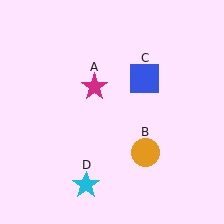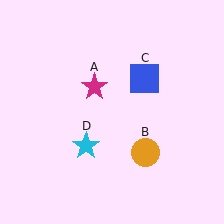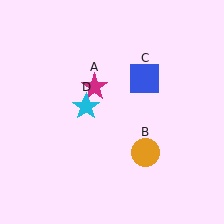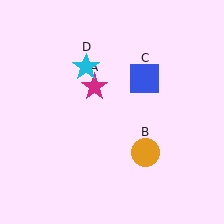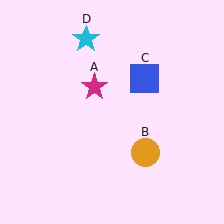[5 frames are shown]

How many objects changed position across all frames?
1 object changed position: cyan star (object D).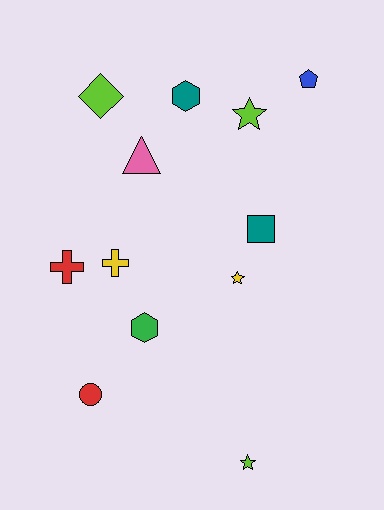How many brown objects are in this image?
There are no brown objects.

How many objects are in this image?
There are 12 objects.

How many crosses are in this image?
There are 2 crosses.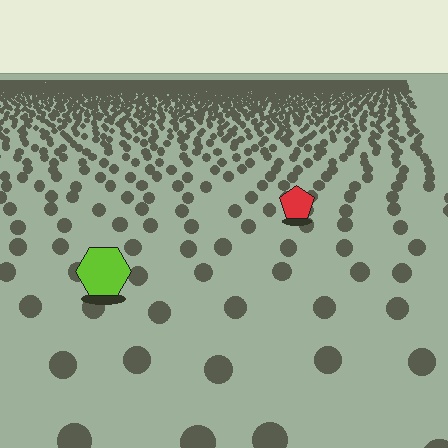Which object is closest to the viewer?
The lime hexagon is closest. The texture marks near it are larger and more spread out.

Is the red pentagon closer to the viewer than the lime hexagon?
No. The lime hexagon is closer — you can tell from the texture gradient: the ground texture is coarser near it.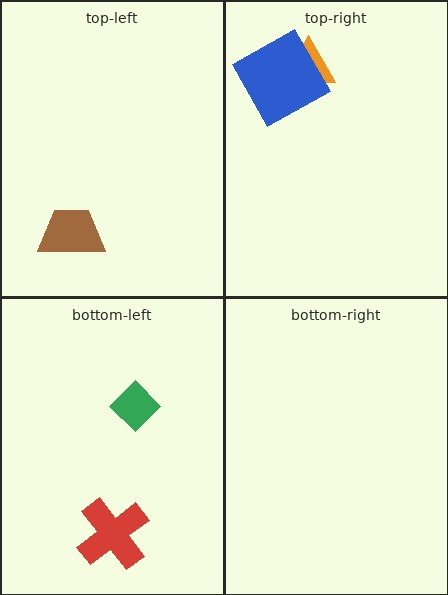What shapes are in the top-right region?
The orange triangle, the blue square.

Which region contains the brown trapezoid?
The top-left region.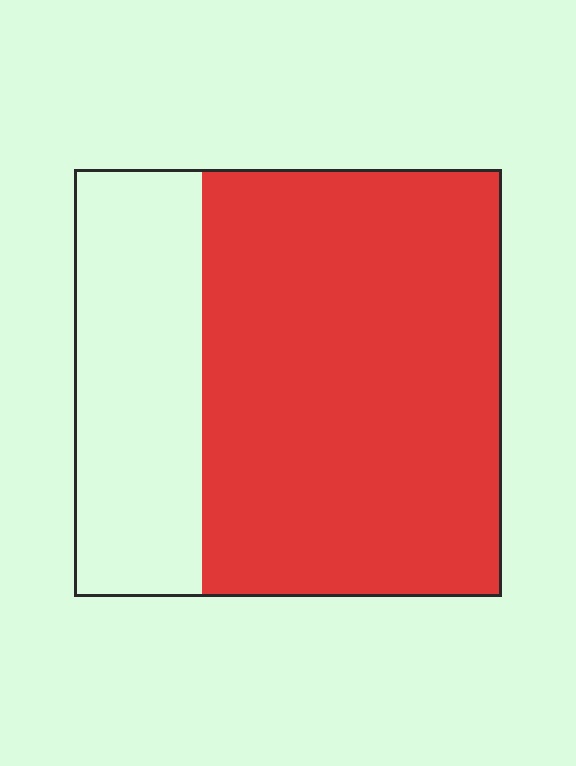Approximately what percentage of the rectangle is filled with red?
Approximately 70%.